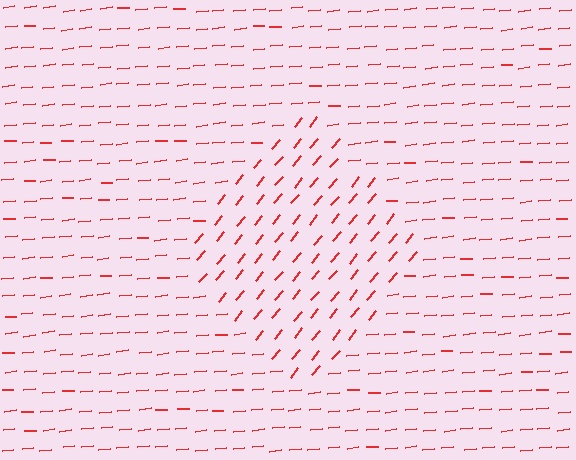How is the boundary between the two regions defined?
The boundary is defined purely by a change in line orientation (approximately 45 degrees difference). All lines are the same color and thickness.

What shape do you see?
I see a diamond.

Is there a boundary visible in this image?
Yes, there is a texture boundary formed by a change in line orientation.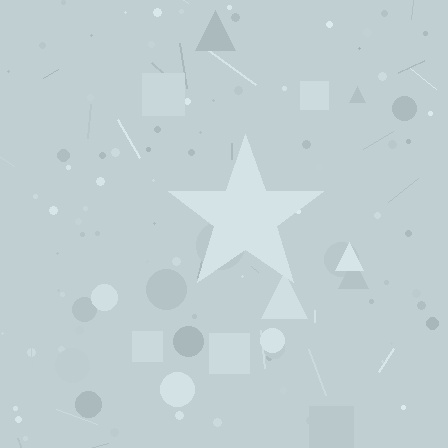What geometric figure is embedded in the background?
A star is embedded in the background.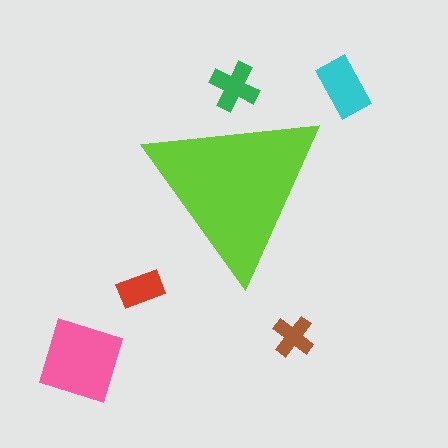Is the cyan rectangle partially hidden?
No, the cyan rectangle is fully visible.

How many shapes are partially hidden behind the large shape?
1 shape is partially hidden.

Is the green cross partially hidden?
Yes, the green cross is partially hidden behind the lime triangle.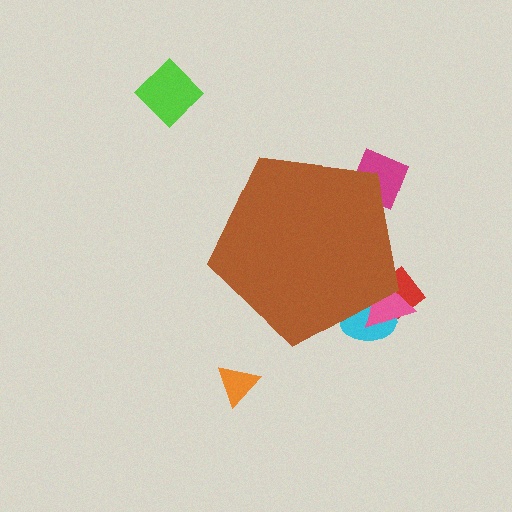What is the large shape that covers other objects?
A brown pentagon.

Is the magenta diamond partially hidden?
Yes, the magenta diamond is partially hidden behind the brown pentagon.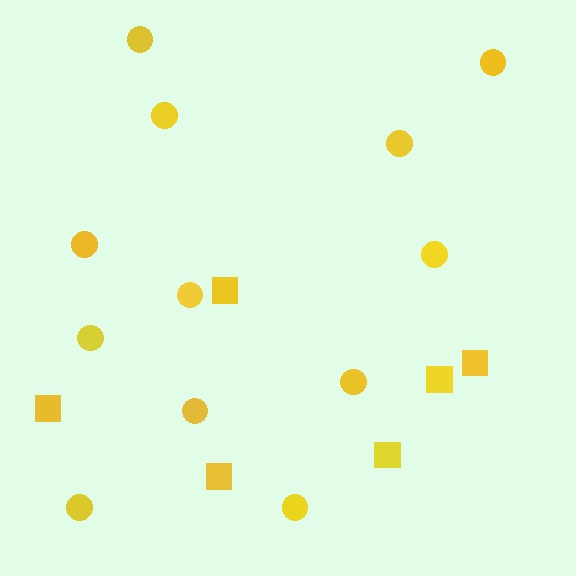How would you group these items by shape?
There are 2 groups: one group of circles (12) and one group of squares (6).